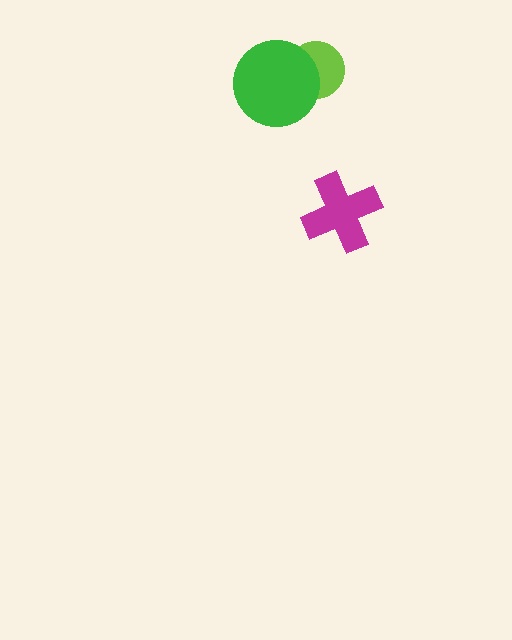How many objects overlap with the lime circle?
1 object overlaps with the lime circle.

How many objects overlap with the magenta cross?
0 objects overlap with the magenta cross.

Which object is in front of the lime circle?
The green circle is in front of the lime circle.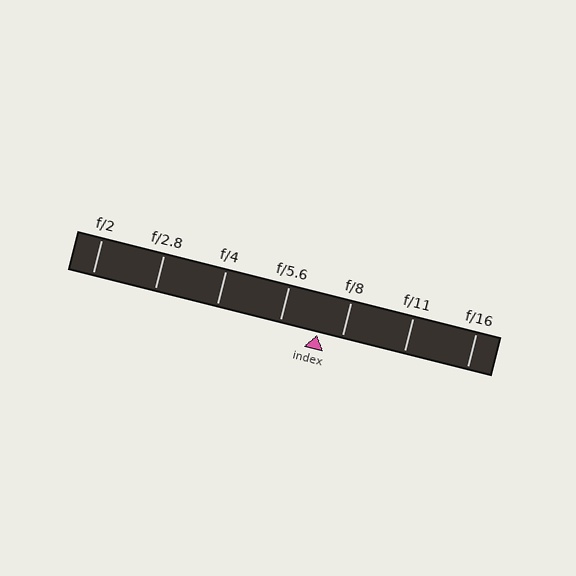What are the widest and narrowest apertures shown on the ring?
The widest aperture shown is f/2 and the narrowest is f/16.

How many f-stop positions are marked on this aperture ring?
There are 7 f-stop positions marked.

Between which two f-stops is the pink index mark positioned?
The index mark is between f/5.6 and f/8.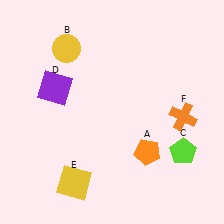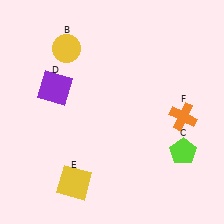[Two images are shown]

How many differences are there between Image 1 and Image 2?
There is 1 difference between the two images.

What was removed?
The orange pentagon (A) was removed in Image 2.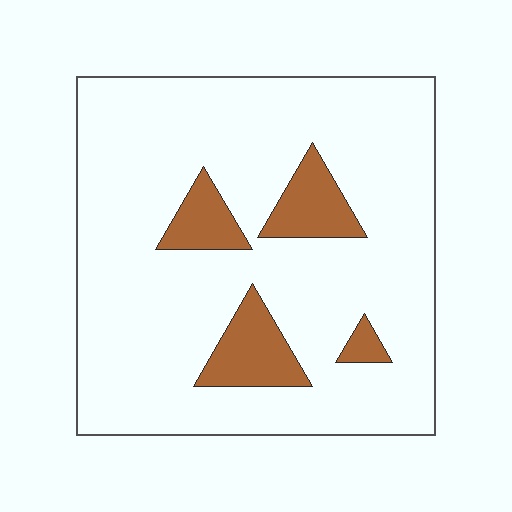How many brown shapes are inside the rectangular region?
4.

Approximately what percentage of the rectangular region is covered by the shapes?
Approximately 15%.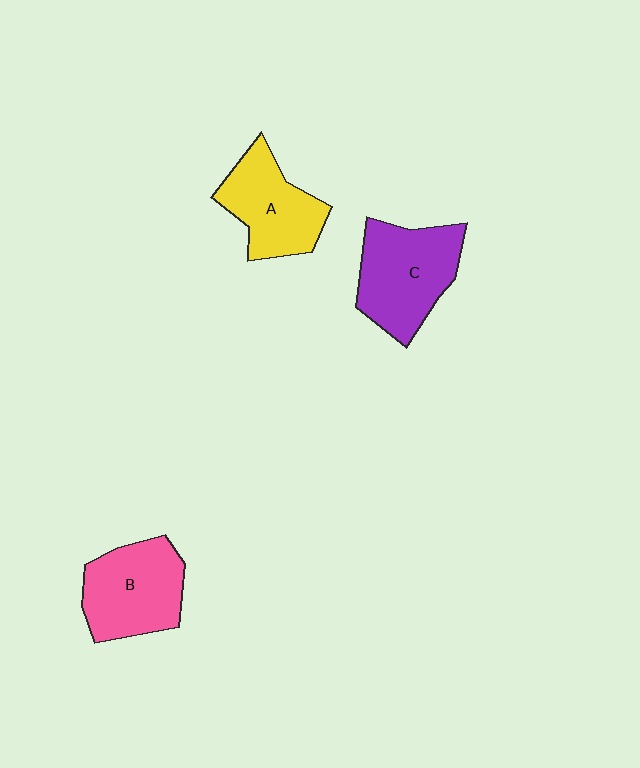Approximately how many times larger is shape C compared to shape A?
Approximately 1.2 times.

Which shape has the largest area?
Shape C (purple).